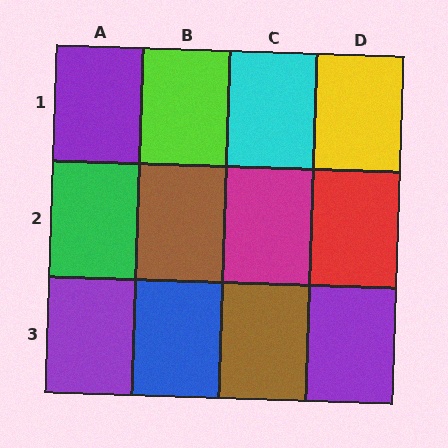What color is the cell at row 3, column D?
Purple.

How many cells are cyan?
1 cell is cyan.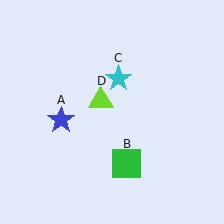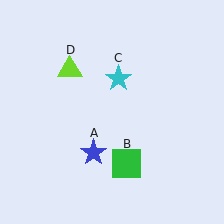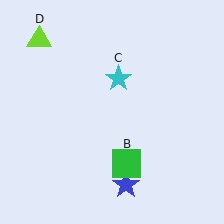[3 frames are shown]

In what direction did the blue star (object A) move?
The blue star (object A) moved down and to the right.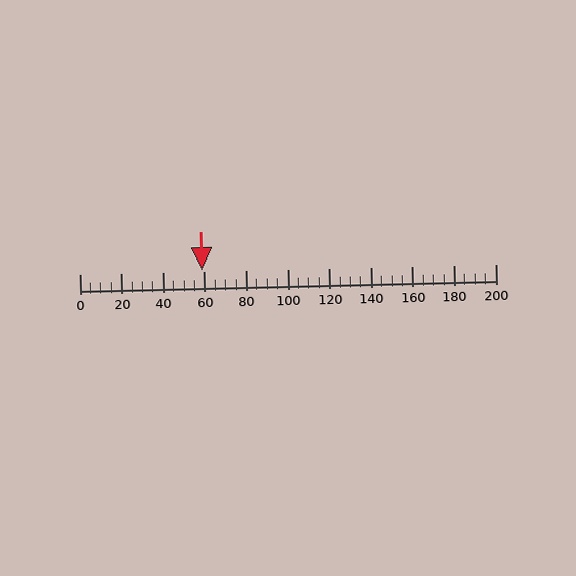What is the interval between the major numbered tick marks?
The major tick marks are spaced 20 units apart.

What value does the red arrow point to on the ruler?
The red arrow points to approximately 59.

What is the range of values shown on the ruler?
The ruler shows values from 0 to 200.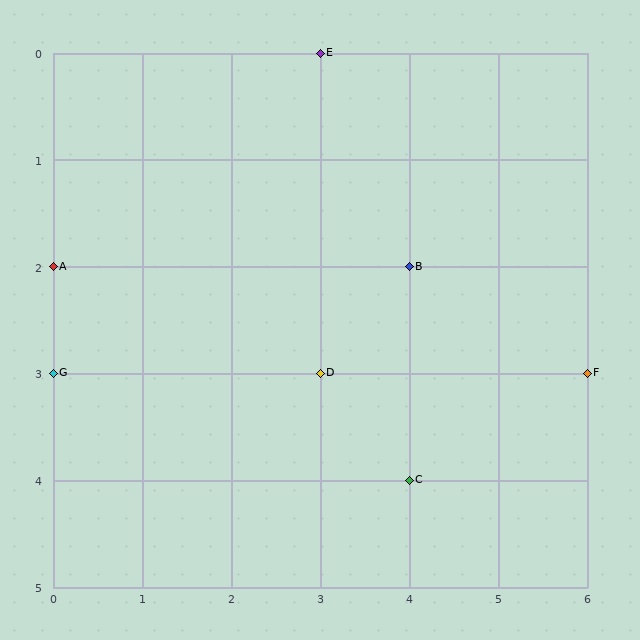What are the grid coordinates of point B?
Point B is at grid coordinates (4, 2).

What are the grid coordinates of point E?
Point E is at grid coordinates (3, 0).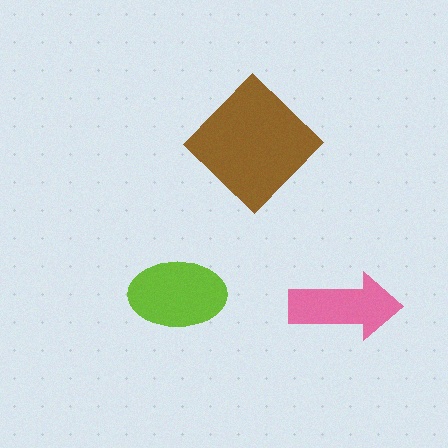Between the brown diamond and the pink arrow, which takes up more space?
The brown diamond.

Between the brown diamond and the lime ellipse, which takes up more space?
The brown diamond.